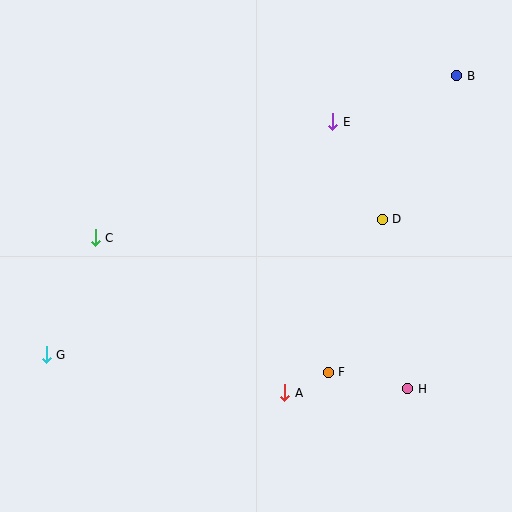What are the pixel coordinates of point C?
Point C is at (95, 238).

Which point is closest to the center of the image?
Point D at (382, 219) is closest to the center.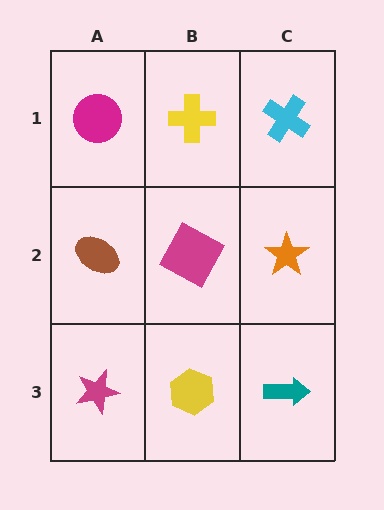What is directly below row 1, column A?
A brown ellipse.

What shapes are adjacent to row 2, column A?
A magenta circle (row 1, column A), a magenta star (row 3, column A), a magenta square (row 2, column B).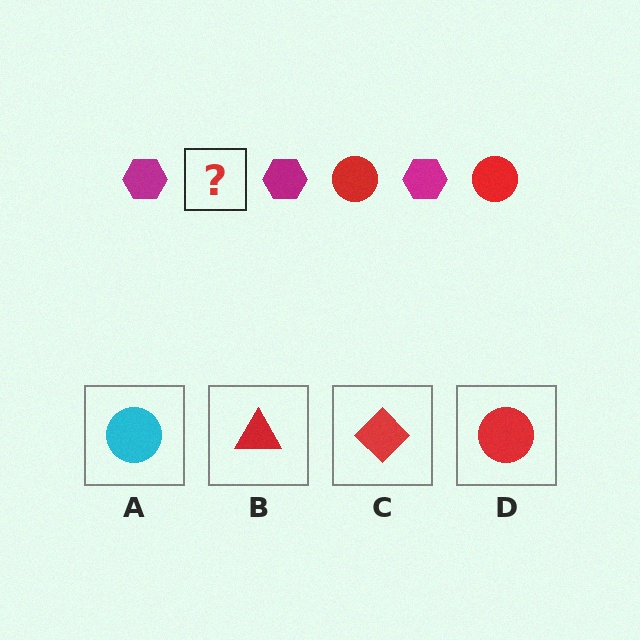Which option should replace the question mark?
Option D.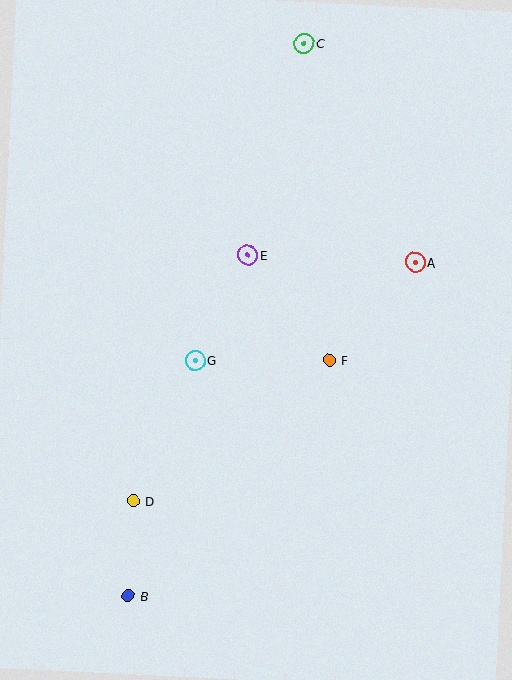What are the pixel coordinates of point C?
Point C is at (304, 43).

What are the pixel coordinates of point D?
Point D is at (133, 501).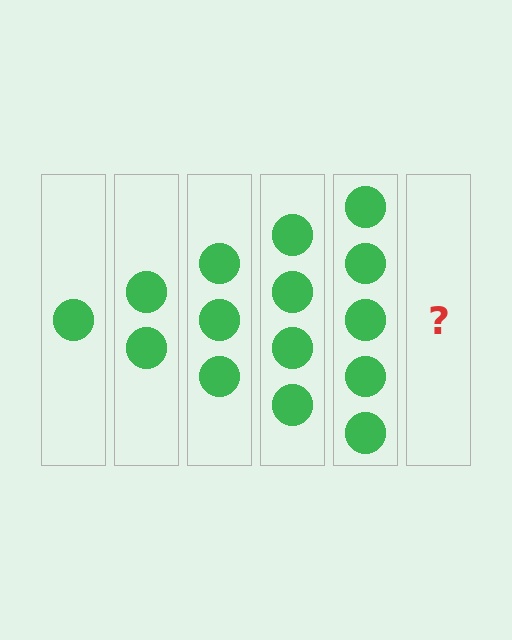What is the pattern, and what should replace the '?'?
The pattern is that each step adds one more circle. The '?' should be 6 circles.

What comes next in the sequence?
The next element should be 6 circles.